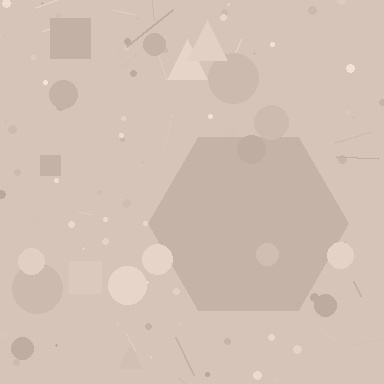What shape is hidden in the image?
A hexagon is hidden in the image.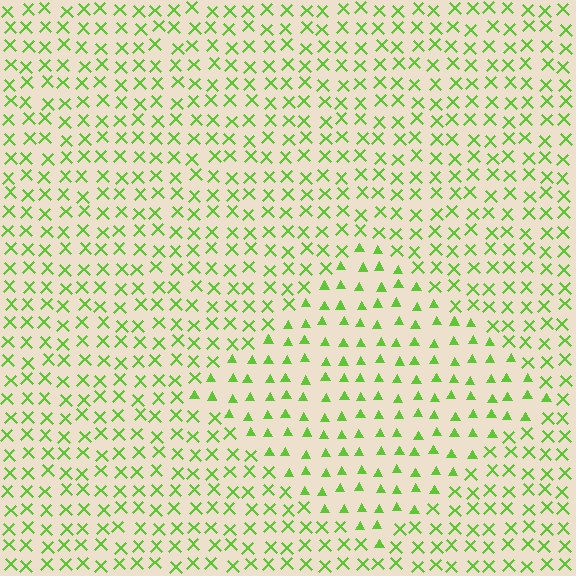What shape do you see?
I see a diamond.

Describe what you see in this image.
The image is filled with small lime elements arranged in a uniform grid. A diamond-shaped region contains triangles, while the surrounding area contains X marks. The boundary is defined purely by the change in element shape.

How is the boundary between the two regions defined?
The boundary is defined by a change in element shape: triangles inside vs. X marks outside. All elements share the same color and spacing.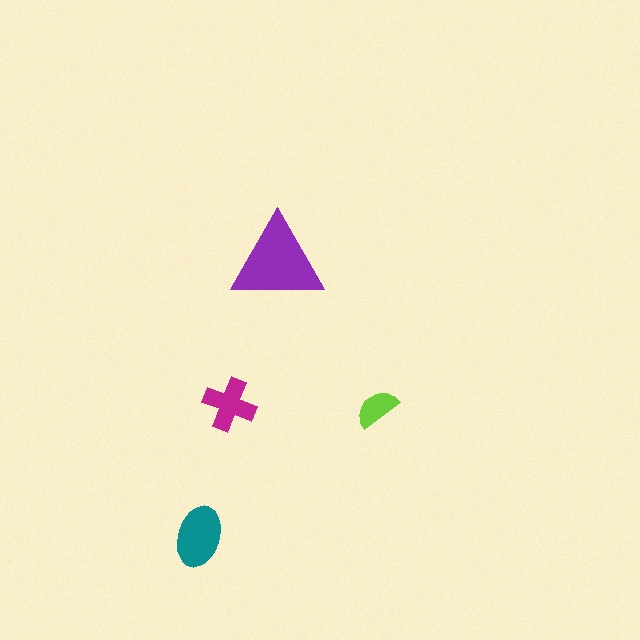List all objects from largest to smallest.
The purple triangle, the teal ellipse, the magenta cross, the lime semicircle.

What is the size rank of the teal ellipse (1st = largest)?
2nd.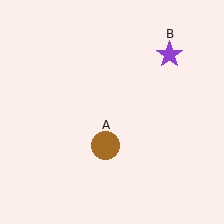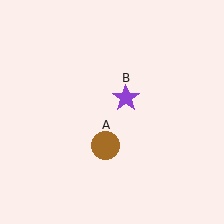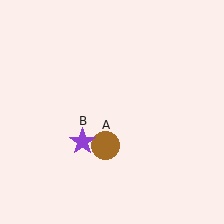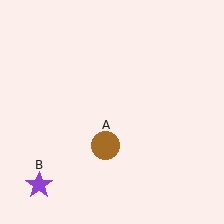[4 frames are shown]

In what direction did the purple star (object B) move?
The purple star (object B) moved down and to the left.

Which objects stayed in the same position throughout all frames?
Brown circle (object A) remained stationary.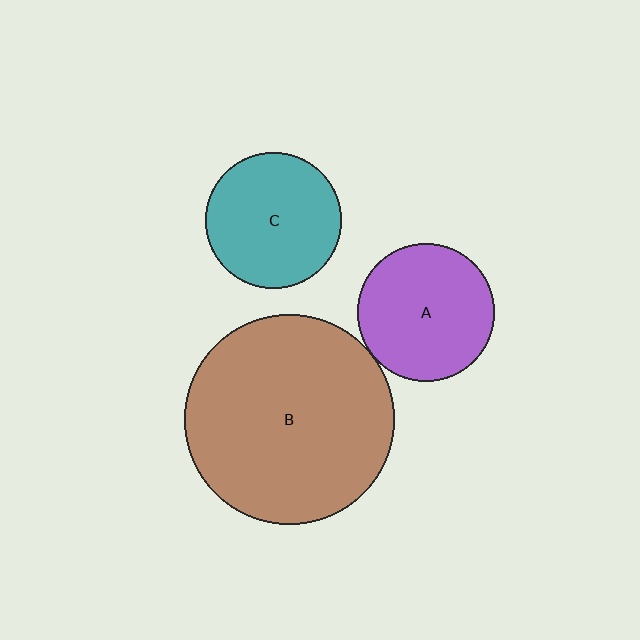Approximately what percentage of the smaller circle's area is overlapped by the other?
Approximately 5%.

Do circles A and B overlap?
Yes.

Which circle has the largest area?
Circle B (brown).